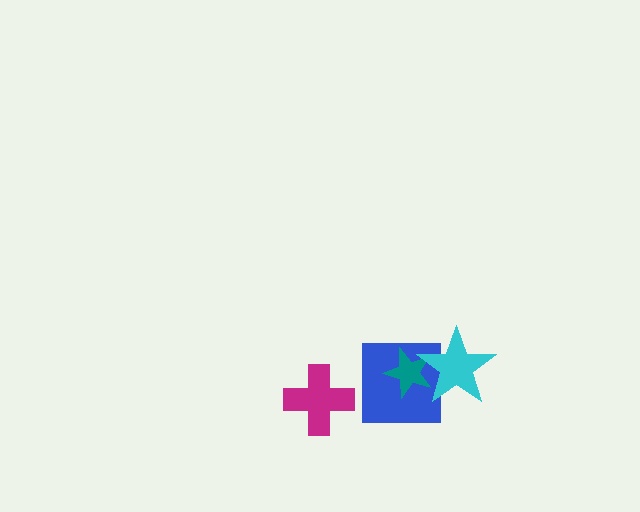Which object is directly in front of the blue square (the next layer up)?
The teal star is directly in front of the blue square.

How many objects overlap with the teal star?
2 objects overlap with the teal star.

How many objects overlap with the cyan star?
2 objects overlap with the cyan star.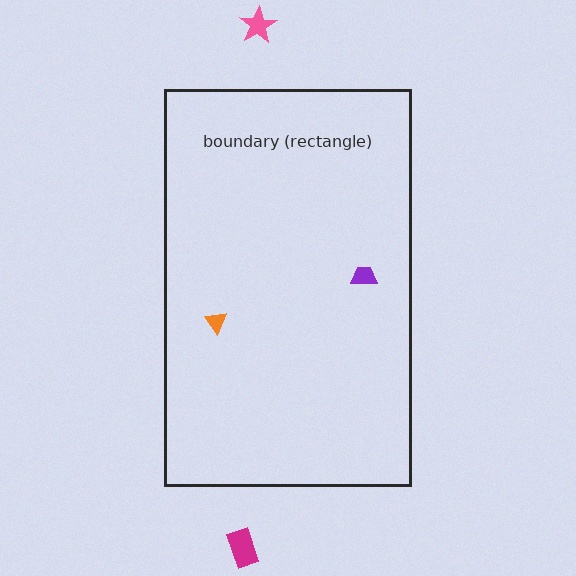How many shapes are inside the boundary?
2 inside, 2 outside.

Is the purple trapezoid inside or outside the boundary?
Inside.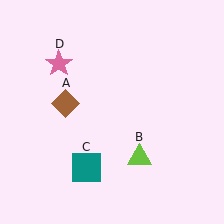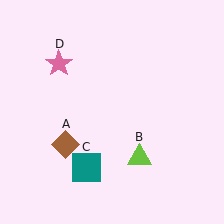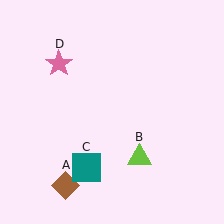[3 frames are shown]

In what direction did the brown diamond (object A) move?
The brown diamond (object A) moved down.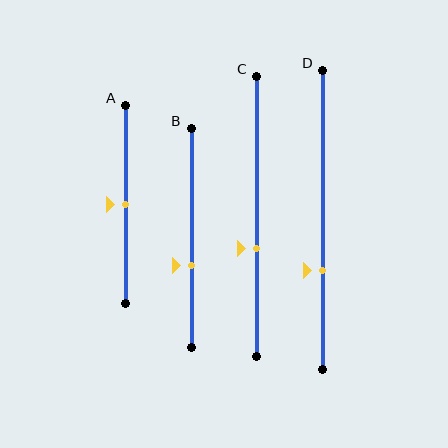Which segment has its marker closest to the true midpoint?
Segment A has its marker closest to the true midpoint.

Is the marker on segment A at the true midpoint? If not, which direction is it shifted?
Yes, the marker on segment A is at the true midpoint.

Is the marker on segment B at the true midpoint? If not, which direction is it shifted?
No, the marker on segment B is shifted downward by about 12% of the segment length.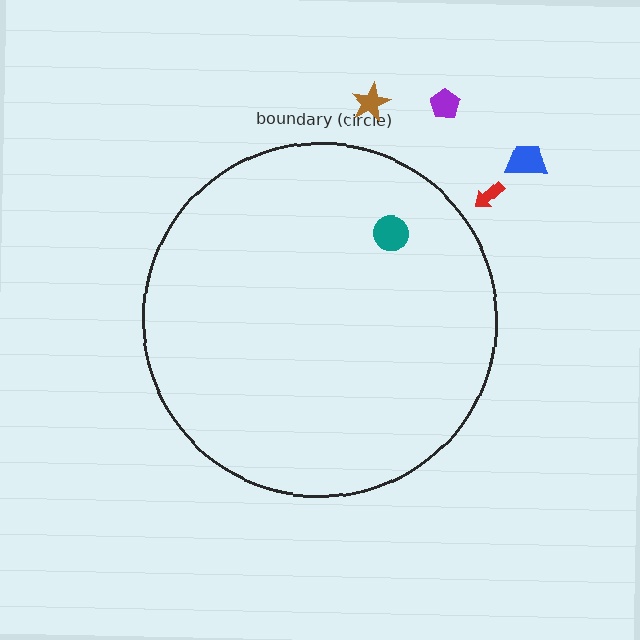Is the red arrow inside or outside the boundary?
Outside.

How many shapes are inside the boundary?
1 inside, 4 outside.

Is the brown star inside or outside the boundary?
Outside.